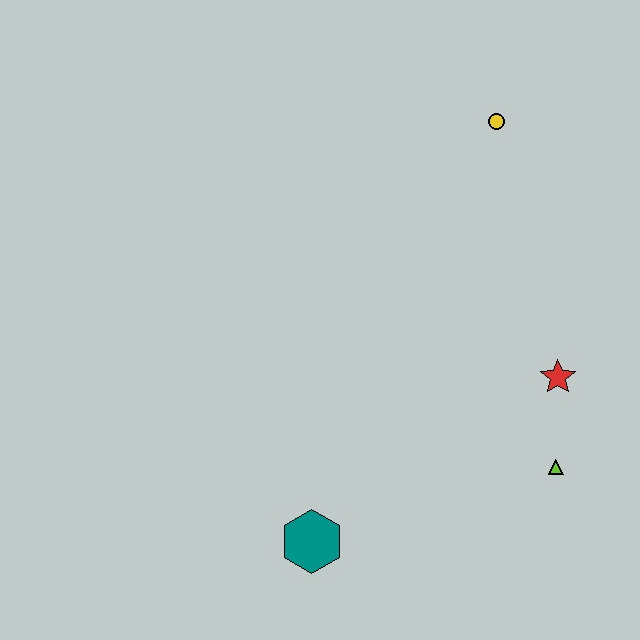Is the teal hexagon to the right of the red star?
No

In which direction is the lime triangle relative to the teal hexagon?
The lime triangle is to the right of the teal hexagon.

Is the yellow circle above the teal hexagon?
Yes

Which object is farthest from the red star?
The teal hexagon is farthest from the red star.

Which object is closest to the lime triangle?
The red star is closest to the lime triangle.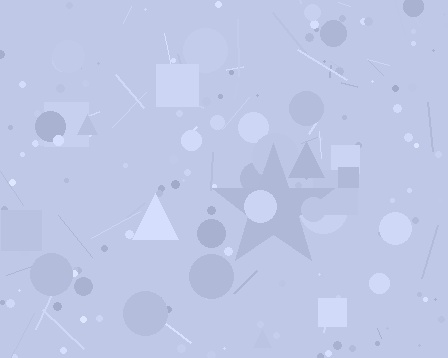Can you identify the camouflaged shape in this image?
The camouflaged shape is a star.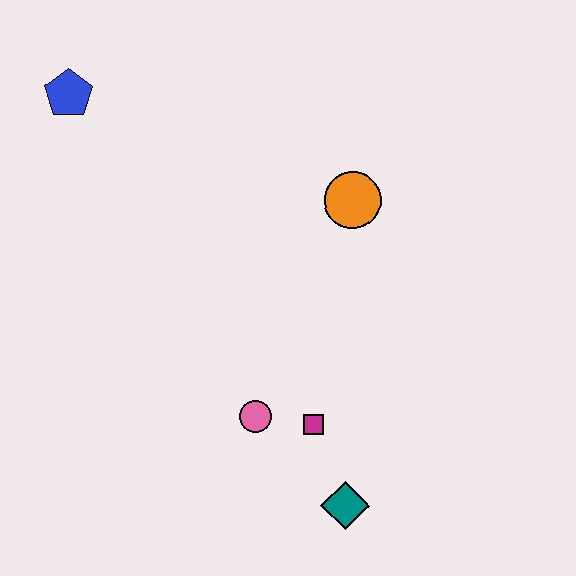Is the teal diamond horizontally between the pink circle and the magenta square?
No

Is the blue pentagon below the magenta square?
No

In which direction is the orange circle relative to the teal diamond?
The orange circle is above the teal diamond.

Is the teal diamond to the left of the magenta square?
No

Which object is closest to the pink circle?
The magenta square is closest to the pink circle.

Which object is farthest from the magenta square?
The blue pentagon is farthest from the magenta square.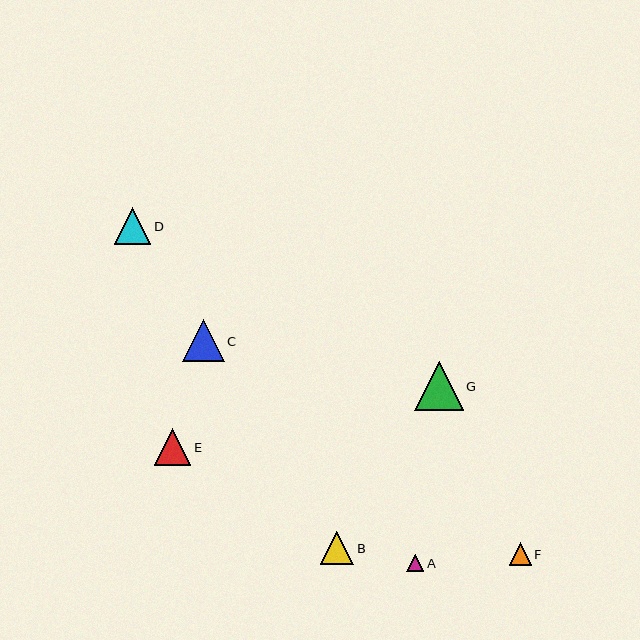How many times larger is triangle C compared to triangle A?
Triangle C is approximately 2.4 times the size of triangle A.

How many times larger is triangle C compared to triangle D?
Triangle C is approximately 1.1 times the size of triangle D.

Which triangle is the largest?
Triangle G is the largest with a size of approximately 49 pixels.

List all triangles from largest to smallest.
From largest to smallest: G, C, E, D, B, F, A.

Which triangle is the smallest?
Triangle A is the smallest with a size of approximately 17 pixels.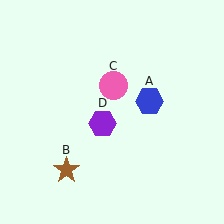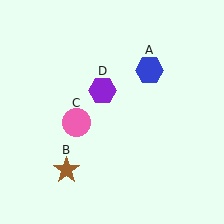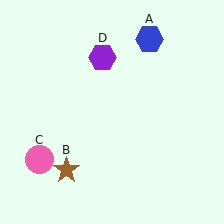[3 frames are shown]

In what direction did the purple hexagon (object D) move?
The purple hexagon (object D) moved up.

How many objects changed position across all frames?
3 objects changed position: blue hexagon (object A), pink circle (object C), purple hexagon (object D).